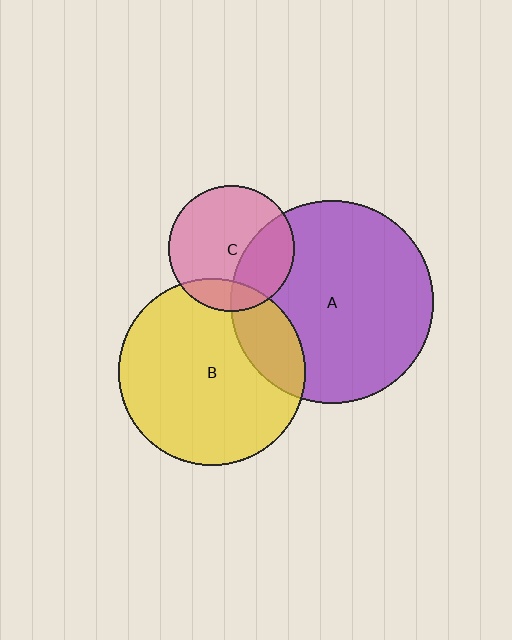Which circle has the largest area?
Circle A (purple).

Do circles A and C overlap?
Yes.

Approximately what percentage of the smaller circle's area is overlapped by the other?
Approximately 30%.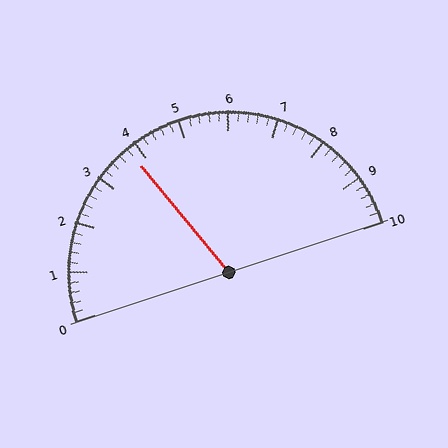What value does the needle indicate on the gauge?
The needle indicates approximately 3.8.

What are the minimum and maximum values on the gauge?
The gauge ranges from 0 to 10.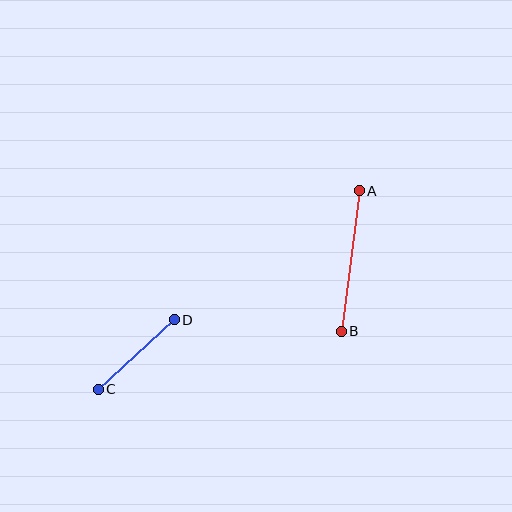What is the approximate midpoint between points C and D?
The midpoint is at approximately (136, 355) pixels.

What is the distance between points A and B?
The distance is approximately 142 pixels.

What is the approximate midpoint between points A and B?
The midpoint is at approximately (350, 261) pixels.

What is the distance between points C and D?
The distance is approximately 103 pixels.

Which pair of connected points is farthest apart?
Points A and B are farthest apart.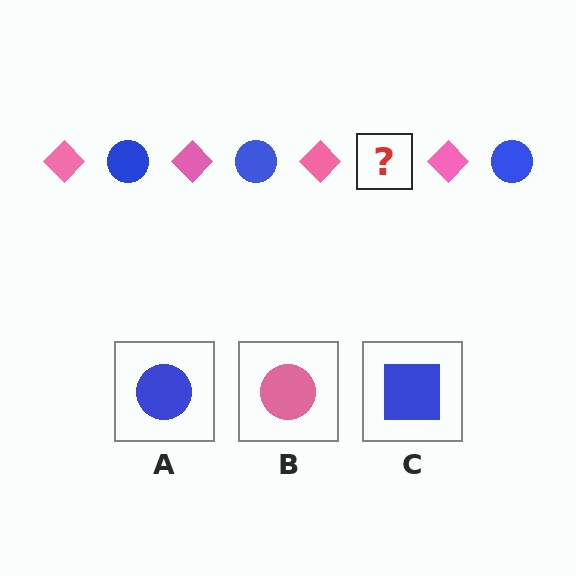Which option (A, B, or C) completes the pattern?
A.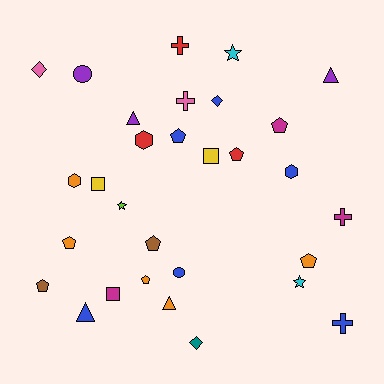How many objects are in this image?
There are 30 objects.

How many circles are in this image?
There are 2 circles.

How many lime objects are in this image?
There is 1 lime object.